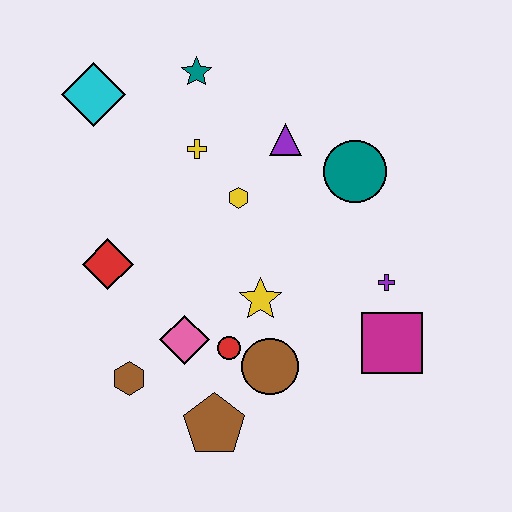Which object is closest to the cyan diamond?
The teal star is closest to the cyan diamond.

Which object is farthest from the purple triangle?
The brown pentagon is farthest from the purple triangle.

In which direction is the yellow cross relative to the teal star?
The yellow cross is below the teal star.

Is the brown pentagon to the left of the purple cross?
Yes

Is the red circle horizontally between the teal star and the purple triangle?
Yes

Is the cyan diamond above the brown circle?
Yes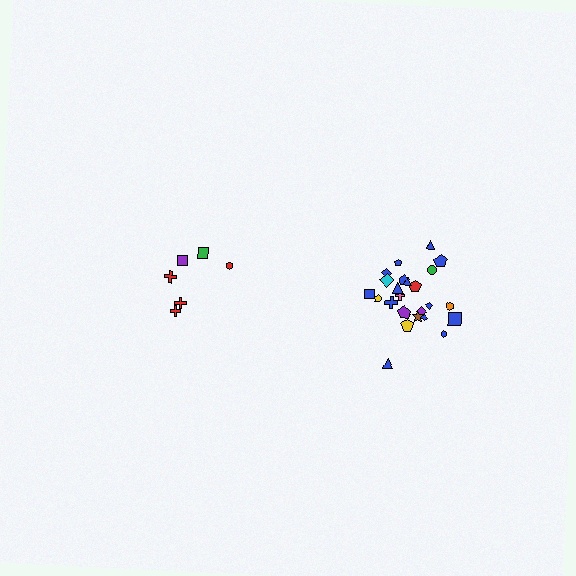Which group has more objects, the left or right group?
The right group.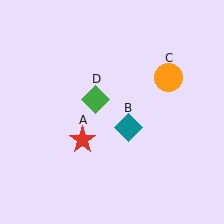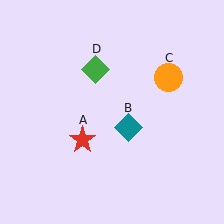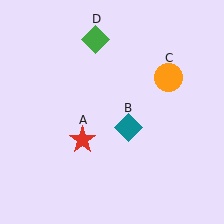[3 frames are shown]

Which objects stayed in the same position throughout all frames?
Red star (object A) and teal diamond (object B) and orange circle (object C) remained stationary.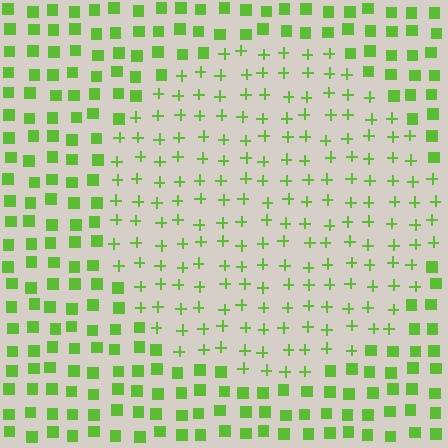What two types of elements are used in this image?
The image uses plus signs inside the circle region and squares outside it.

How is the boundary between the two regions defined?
The boundary is defined by a change in element shape: plus signs inside vs. squares outside. All elements share the same color and spacing.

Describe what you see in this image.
The image is filled with small lime elements arranged in a uniform grid. A circle-shaped region contains plus signs, while the surrounding area contains squares. The boundary is defined purely by the change in element shape.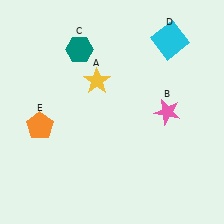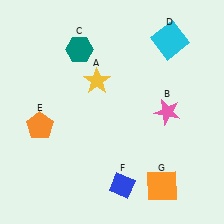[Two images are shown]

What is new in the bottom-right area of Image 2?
An orange square (G) was added in the bottom-right area of Image 2.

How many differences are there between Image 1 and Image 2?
There are 2 differences between the two images.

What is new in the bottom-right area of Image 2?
A blue diamond (F) was added in the bottom-right area of Image 2.